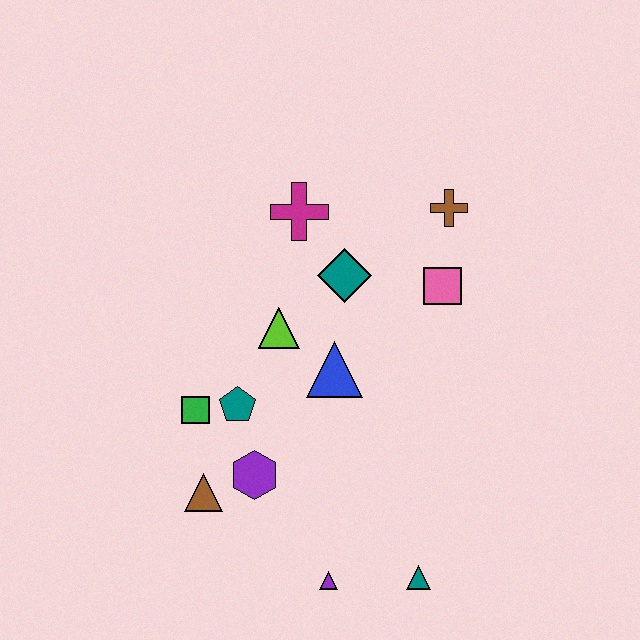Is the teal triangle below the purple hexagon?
Yes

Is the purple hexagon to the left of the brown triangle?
No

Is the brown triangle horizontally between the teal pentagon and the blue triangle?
No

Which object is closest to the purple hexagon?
The brown triangle is closest to the purple hexagon.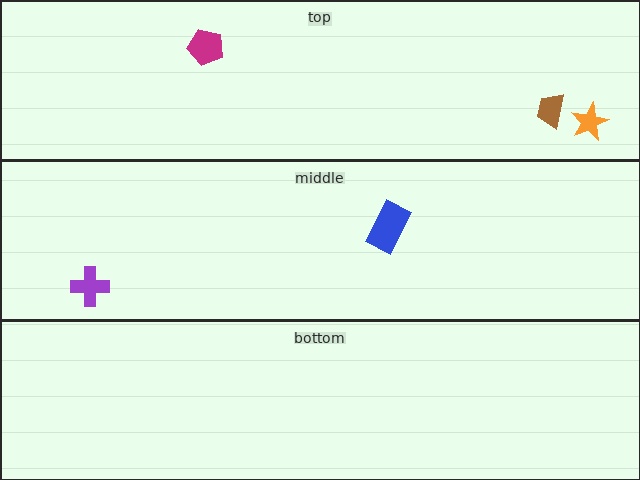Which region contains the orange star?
The top region.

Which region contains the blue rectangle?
The middle region.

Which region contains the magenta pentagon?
The top region.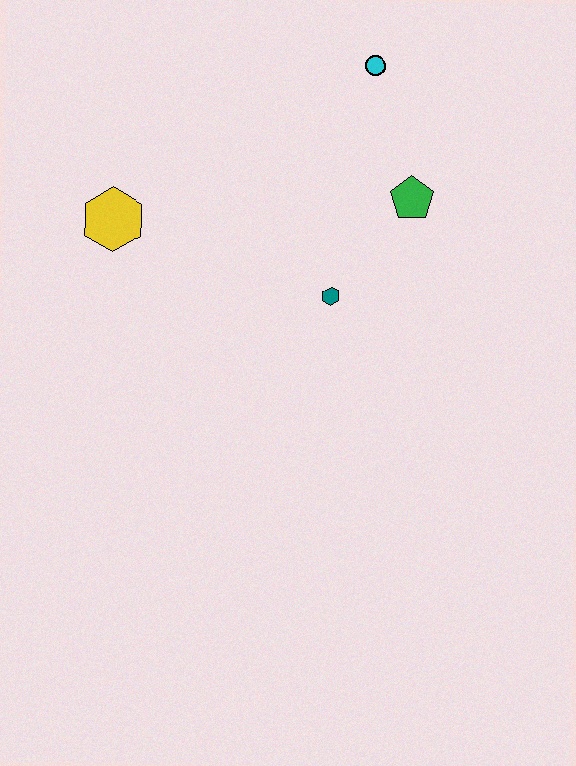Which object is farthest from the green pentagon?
The yellow hexagon is farthest from the green pentagon.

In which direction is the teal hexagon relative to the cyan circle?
The teal hexagon is below the cyan circle.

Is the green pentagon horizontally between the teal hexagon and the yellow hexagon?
No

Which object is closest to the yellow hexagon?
The teal hexagon is closest to the yellow hexagon.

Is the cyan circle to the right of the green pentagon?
No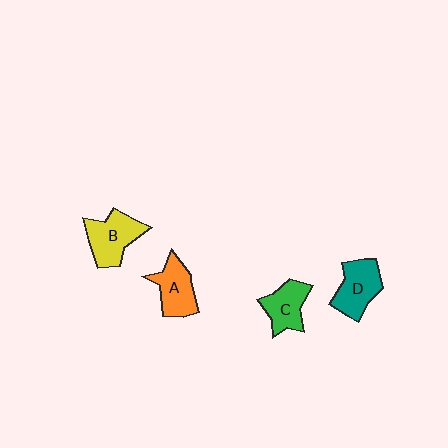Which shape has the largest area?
Shape B (yellow).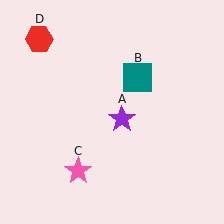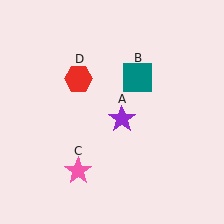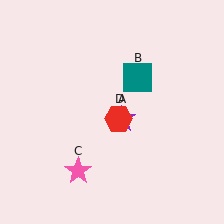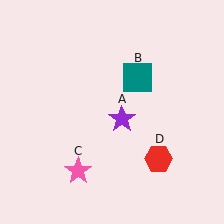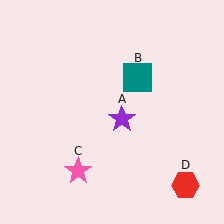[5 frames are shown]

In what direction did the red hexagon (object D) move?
The red hexagon (object D) moved down and to the right.